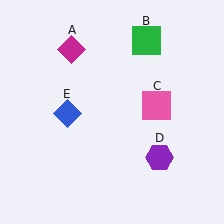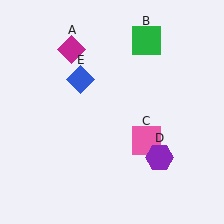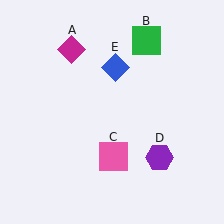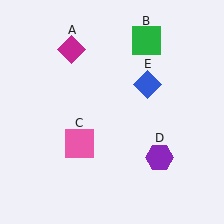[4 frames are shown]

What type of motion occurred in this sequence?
The pink square (object C), blue diamond (object E) rotated clockwise around the center of the scene.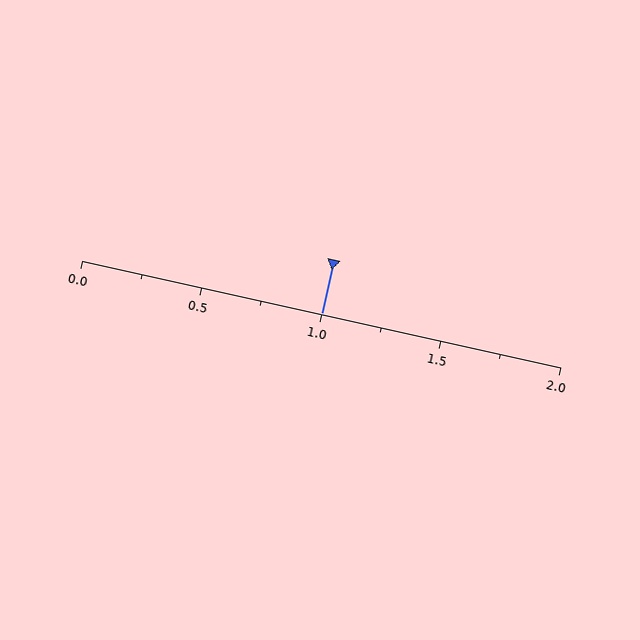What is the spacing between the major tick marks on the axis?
The major ticks are spaced 0.5 apart.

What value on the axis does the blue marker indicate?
The marker indicates approximately 1.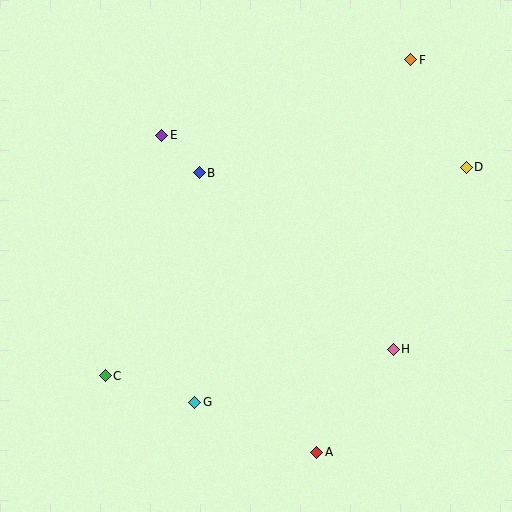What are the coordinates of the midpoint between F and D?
The midpoint between F and D is at (439, 114).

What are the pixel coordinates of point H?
Point H is at (393, 349).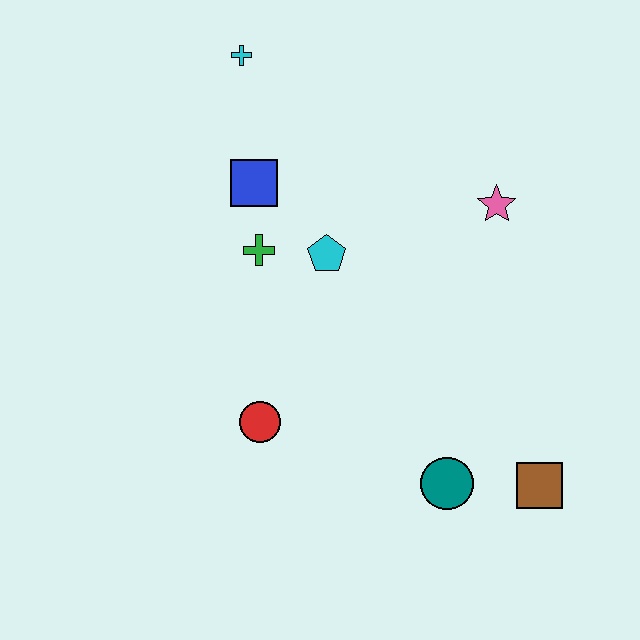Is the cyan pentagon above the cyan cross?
No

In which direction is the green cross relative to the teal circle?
The green cross is above the teal circle.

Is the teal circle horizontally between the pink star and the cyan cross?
Yes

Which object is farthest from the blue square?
The brown square is farthest from the blue square.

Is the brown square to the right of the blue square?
Yes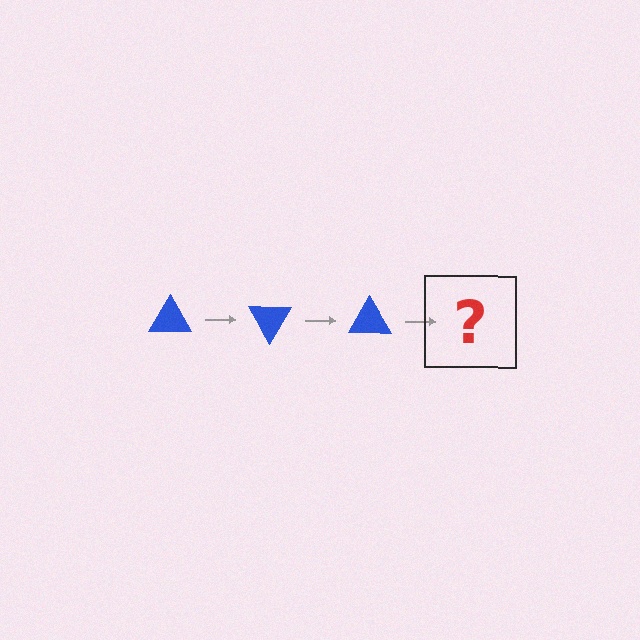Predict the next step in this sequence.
The next step is a blue triangle rotated 180 degrees.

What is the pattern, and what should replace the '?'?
The pattern is that the triangle rotates 60 degrees each step. The '?' should be a blue triangle rotated 180 degrees.